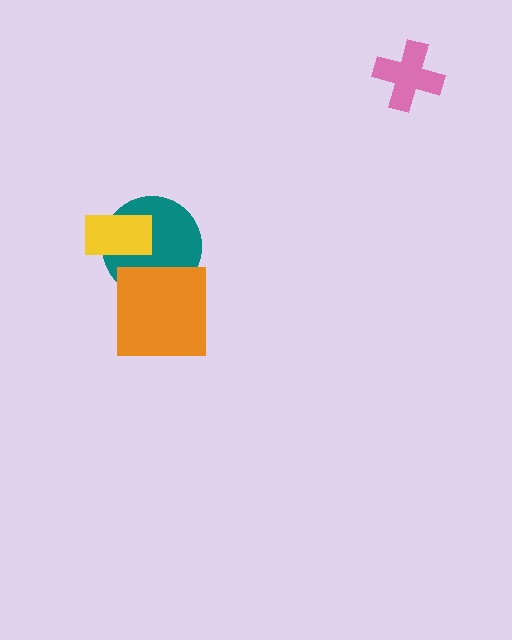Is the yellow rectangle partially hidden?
No, no other shape covers it.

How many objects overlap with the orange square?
1 object overlaps with the orange square.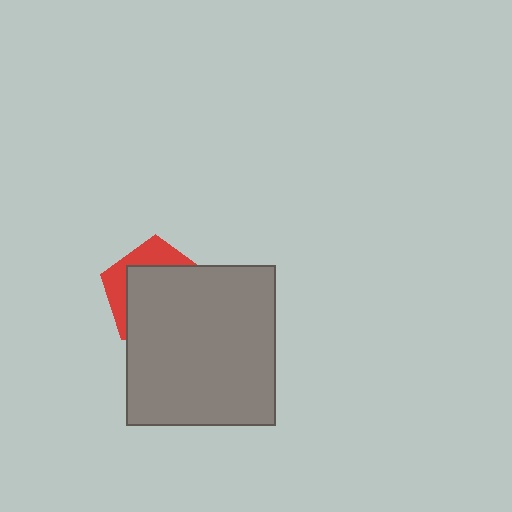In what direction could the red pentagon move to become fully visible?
The red pentagon could move toward the upper-left. That would shift it out from behind the gray rectangle entirely.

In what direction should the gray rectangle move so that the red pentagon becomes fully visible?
The gray rectangle should move toward the lower-right. That is the shortest direction to clear the overlap and leave the red pentagon fully visible.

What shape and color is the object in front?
The object in front is a gray rectangle.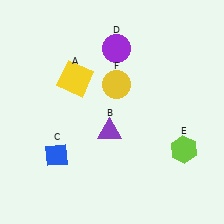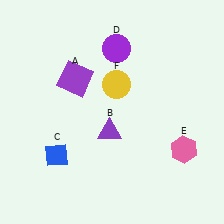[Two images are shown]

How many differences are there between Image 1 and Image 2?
There are 2 differences between the two images.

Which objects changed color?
A changed from yellow to purple. E changed from lime to pink.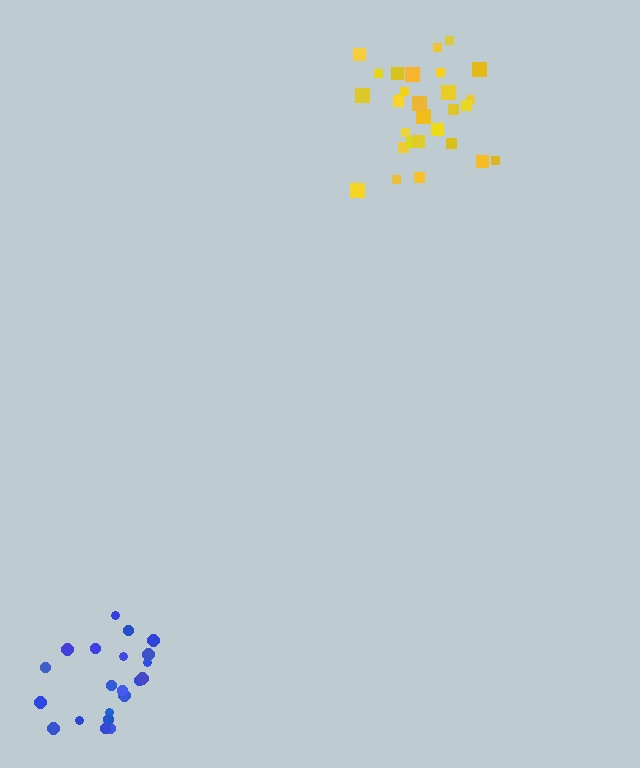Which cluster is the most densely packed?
Blue.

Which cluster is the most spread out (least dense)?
Yellow.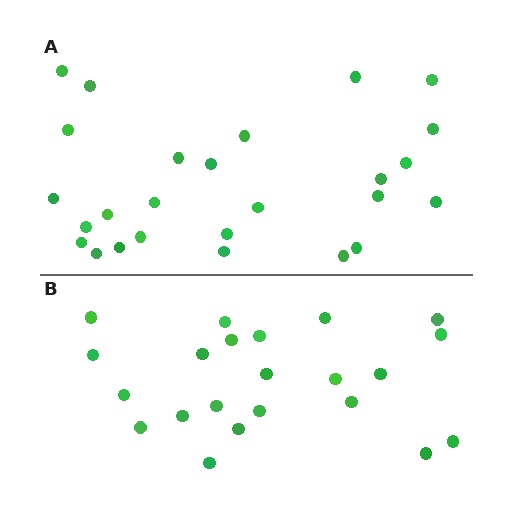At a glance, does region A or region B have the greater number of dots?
Region A (the top region) has more dots.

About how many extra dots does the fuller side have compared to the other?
Region A has about 4 more dots than region B.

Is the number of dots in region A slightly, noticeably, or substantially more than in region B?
Region A has only slightly more — the two regions are fairly close. The ratio is roughly 1.2 to 1.